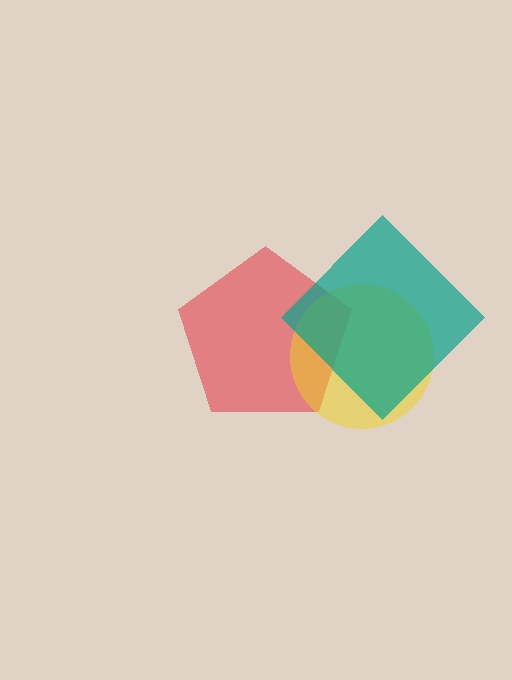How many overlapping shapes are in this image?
There are 3 overlapping shapes in the image.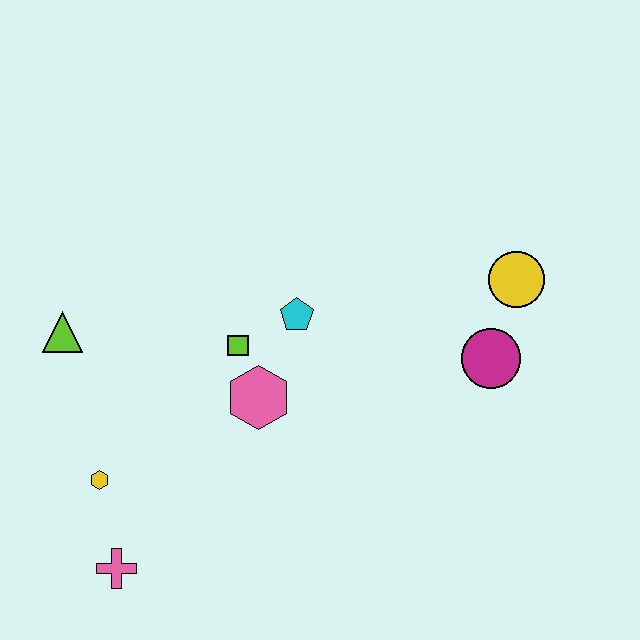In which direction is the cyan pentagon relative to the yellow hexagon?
The cyan pentagon is to the right of the yellow hexagon.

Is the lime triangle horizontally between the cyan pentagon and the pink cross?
No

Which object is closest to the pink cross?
The yellow hexagon is closest to the pink cross.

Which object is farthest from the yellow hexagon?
The yellow circle is farthest from the yellow hexagon.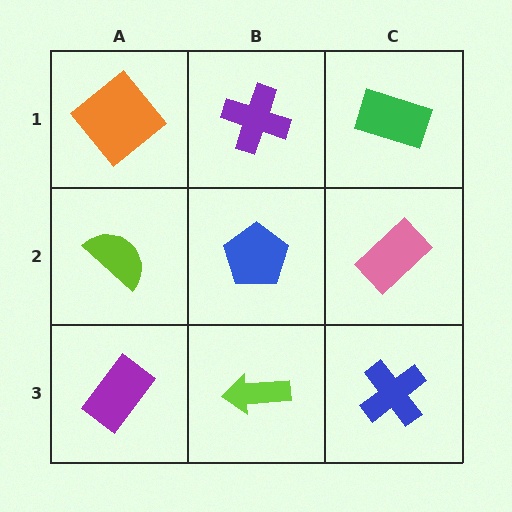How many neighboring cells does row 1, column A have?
2.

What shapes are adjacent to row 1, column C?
A pink rectangle (row 2, column C), a purple cross (row 1, column B).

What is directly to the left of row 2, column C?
A blue pentagon.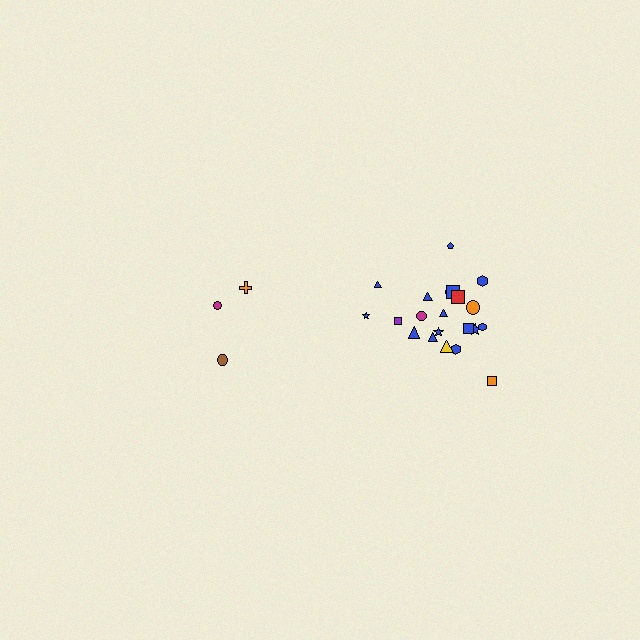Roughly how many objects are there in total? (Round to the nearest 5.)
Roughly 25 objects in total.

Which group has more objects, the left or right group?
The right group.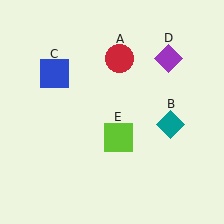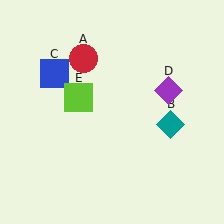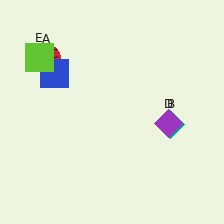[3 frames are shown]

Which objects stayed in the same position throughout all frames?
Teal diamond (object B) and blue square (object C) remained stationary.